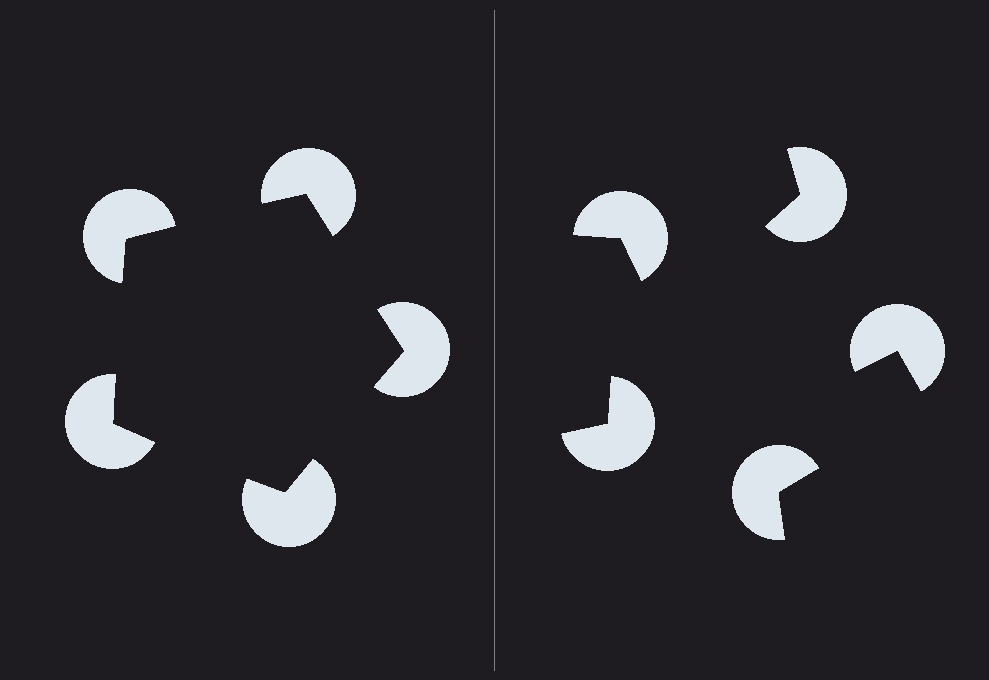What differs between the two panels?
The pac-man discs are positioned identically on both sides; only the wedge orientations differ. On the left they align to a pentagon; on the right they are misaligned.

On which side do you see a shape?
An illusory pentagon appears on the left side. On the right side the wedge cuts are rotated, so no coherent shape forms.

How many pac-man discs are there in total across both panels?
10 — 5 on each side.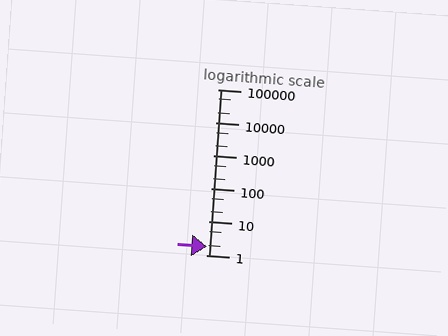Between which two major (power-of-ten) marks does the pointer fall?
The pointer is between 1 and 10.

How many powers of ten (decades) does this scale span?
The scale spans 5 decades, from 1 to 100000.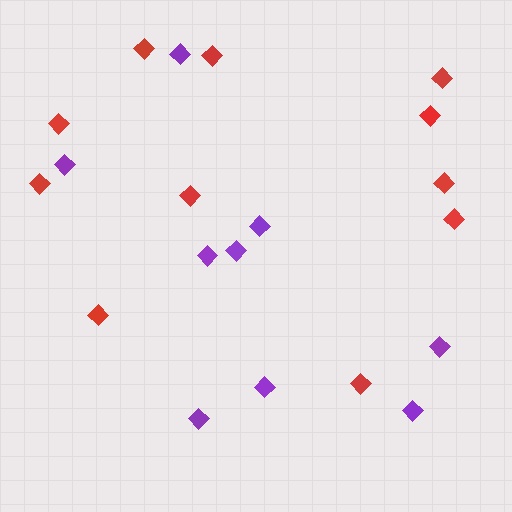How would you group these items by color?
There are 2 groups: one group of purple diamonds (9) and one group of red diamonds (11).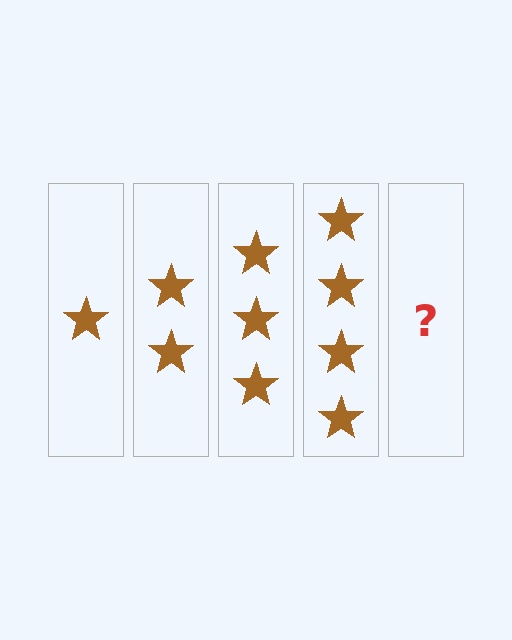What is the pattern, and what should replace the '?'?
The pattern is that each step adds one more star. The '?' should be 5 stars.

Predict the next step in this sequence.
The next step is 5 stars.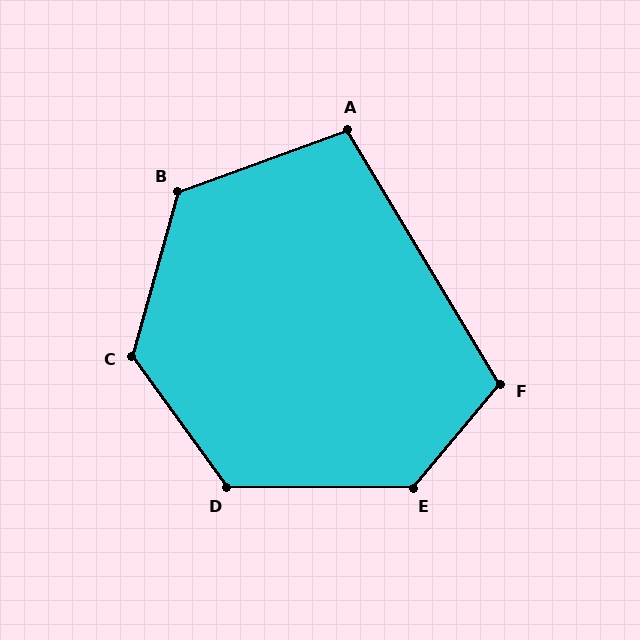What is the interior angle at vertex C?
Approximately 129 degrees (obtuse).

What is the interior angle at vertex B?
Approximately 126 degrees (obtuse).